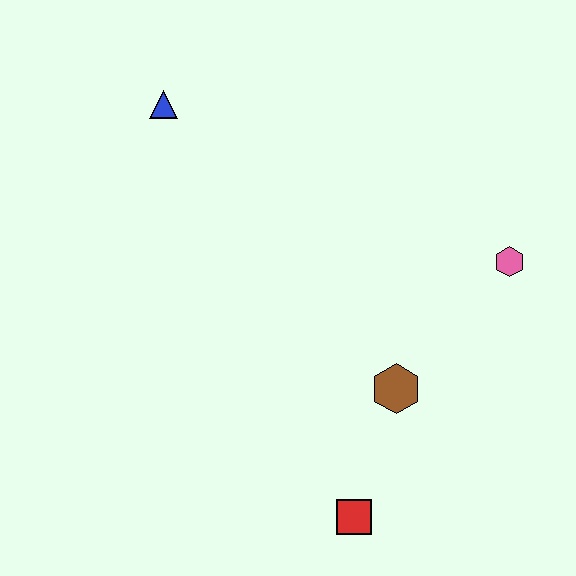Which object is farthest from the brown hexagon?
The blue triangle is farthest from the brown hexagon.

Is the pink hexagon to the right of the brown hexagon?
Yes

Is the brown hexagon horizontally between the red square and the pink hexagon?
Yes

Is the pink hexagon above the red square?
Yes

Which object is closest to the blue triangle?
The brown hexagon is closest to the blue triangle.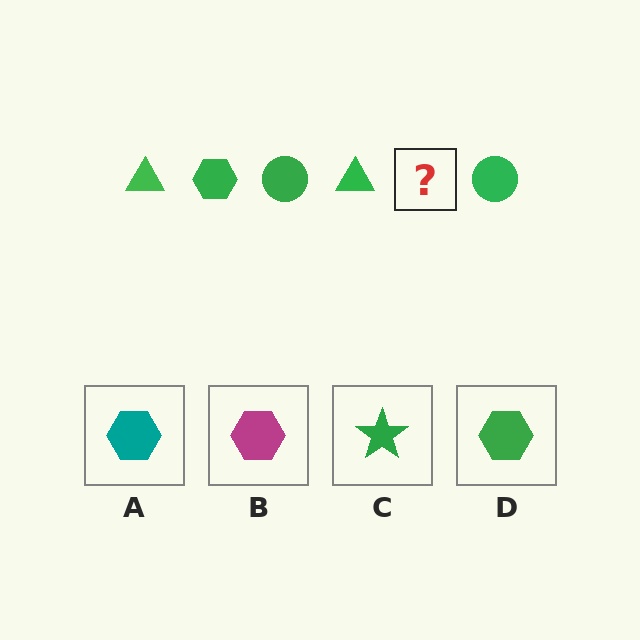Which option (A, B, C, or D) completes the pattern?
D.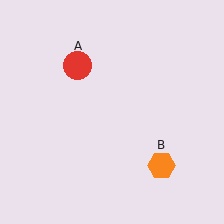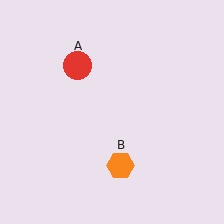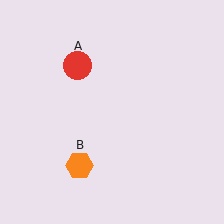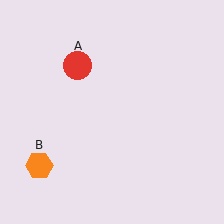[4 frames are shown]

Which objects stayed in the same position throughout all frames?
Red circle (object A) remained stationary.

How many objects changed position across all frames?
1 object changed position: orange hexagon (object B).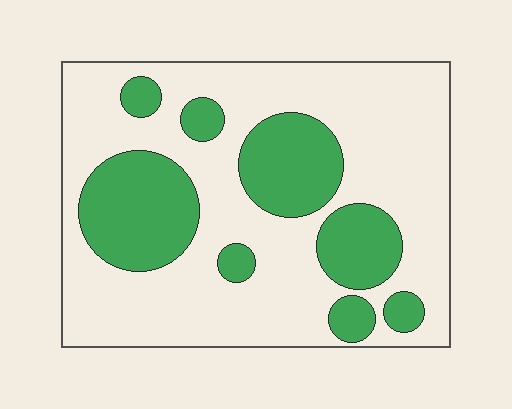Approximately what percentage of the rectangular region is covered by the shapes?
Approximately 30%.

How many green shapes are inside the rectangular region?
8.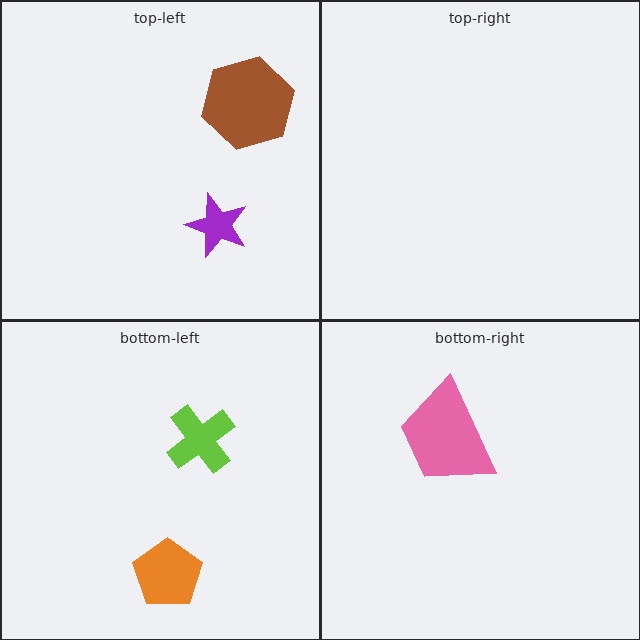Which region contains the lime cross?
The bottom-left region.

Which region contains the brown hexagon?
The top-left region.